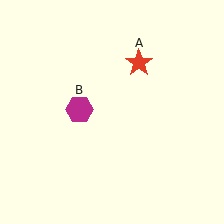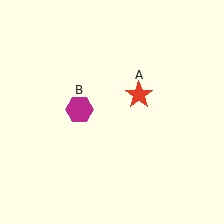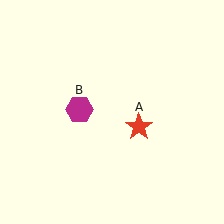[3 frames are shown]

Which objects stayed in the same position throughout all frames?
Magenta hexagon (object B) remained stationary.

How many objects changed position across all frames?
1 object changed position: red star (object A).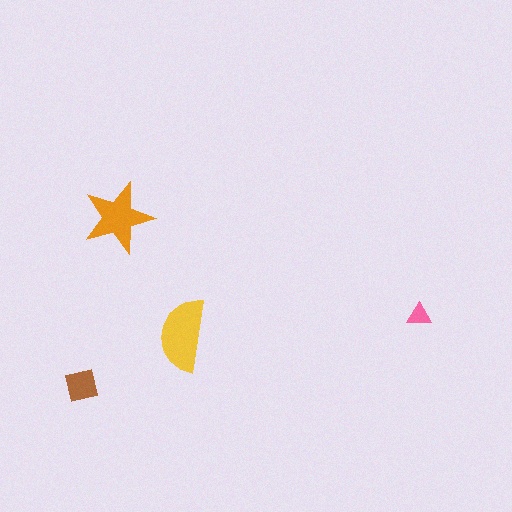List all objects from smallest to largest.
The pink triangle, the brown square, the orange star, the yellow semicircle.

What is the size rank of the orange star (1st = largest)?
2nd.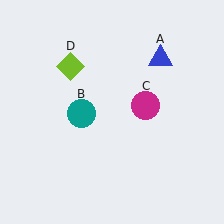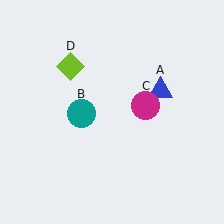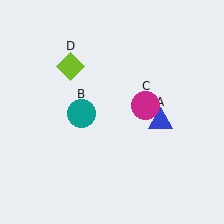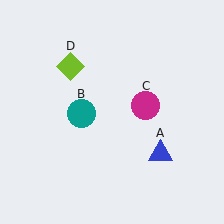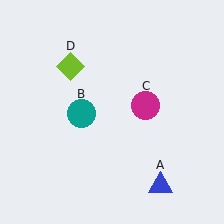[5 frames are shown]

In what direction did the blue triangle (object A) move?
The blue triangle (object A) moved down.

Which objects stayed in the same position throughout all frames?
Teal circle (object B) and magenta circle (object C) and lime diamond (object D) remained stationary.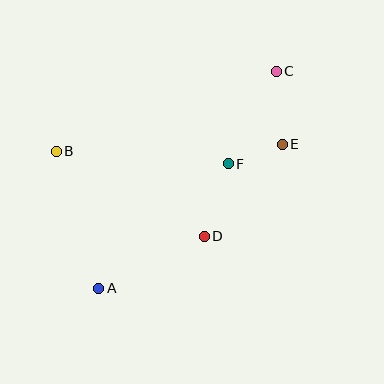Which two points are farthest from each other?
Points A and C are farthest from each other.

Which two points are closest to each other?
Points E and F are closest to each other.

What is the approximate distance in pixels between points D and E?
The distance between D and E is approximately 121 pixels.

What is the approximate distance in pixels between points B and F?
The distance between B and F is approximately 173 pixels.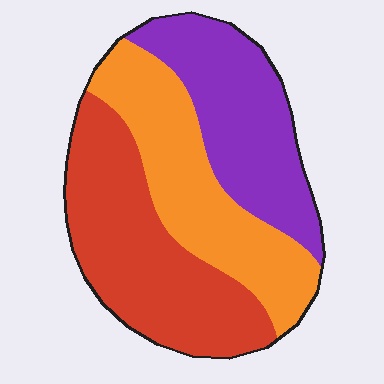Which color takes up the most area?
Red, at roughly 40%.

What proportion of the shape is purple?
Purple takes up about one third (1/3) of the shape.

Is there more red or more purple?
Red.